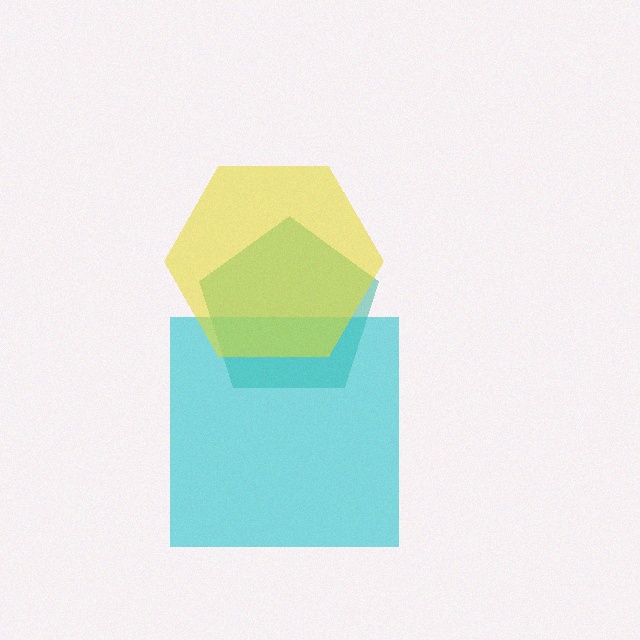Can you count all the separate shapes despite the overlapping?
Yes, there are 3 separate shapes.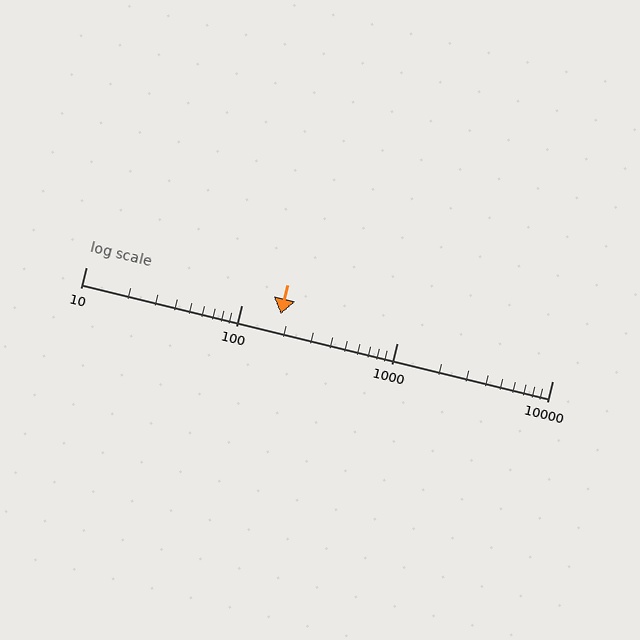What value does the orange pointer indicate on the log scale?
The pointer indicates approximately 180.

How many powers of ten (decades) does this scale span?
The scale spans 3 decades, from 10 to 10000.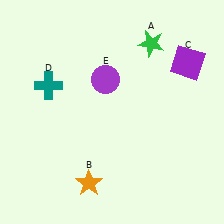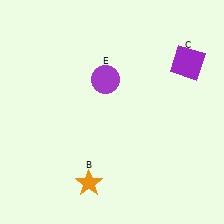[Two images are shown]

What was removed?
The green star (A), the teal cross (D) were removed in Image 2.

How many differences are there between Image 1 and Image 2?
There are 2 differences between the two images.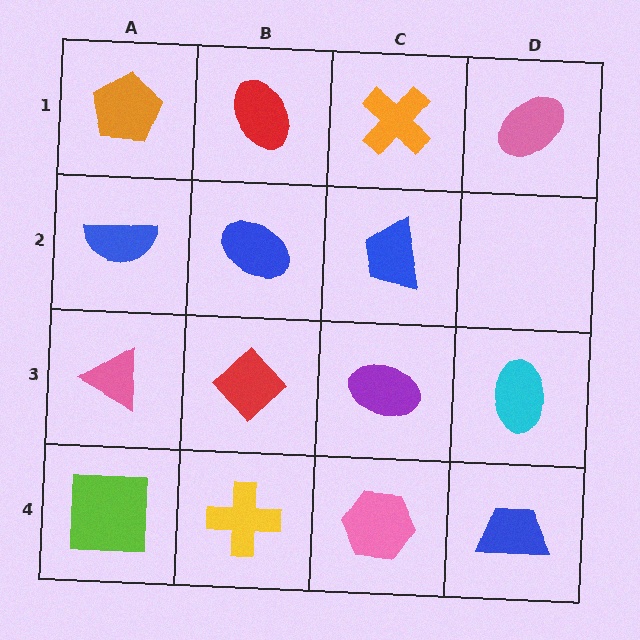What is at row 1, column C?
An orange cross.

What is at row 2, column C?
A blue trapezoid.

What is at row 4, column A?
A lime square.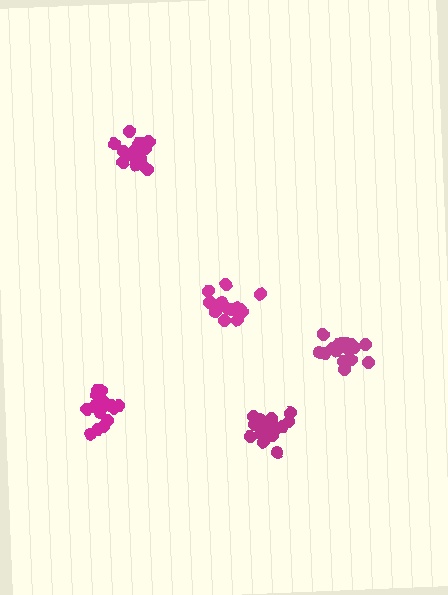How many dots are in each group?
Group 1: 19 dots, Group 2: 16 dots, Group 3: 20 dots, Group 4: 14 dots, Group 5: 17 dots (86 total).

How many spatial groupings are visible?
There are 5 spatial groupings.